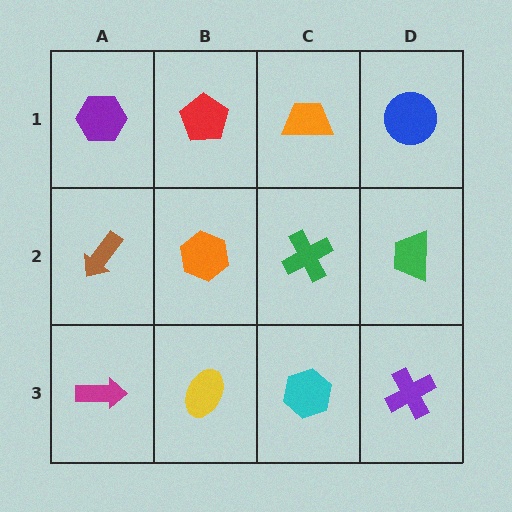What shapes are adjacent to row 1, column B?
An orange hexagon (row 2, column B), a purple hexagon (row 1, column A), an orange trapezoid (row 1, column C).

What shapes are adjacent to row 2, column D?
A blue circle (row 1, column D), a purple cross (row 3, column D), a green cross (row 2, column C).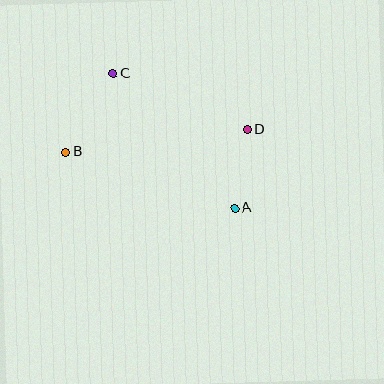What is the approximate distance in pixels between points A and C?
The distance between A and C is approximately 181 pixels.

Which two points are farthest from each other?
Points B and D are farthest from each other.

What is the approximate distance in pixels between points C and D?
The distance between C and D is approximately 146 pixels.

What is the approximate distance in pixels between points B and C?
The distance between B and C is approximately 92 pixels.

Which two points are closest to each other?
Points A and D are closest to each other.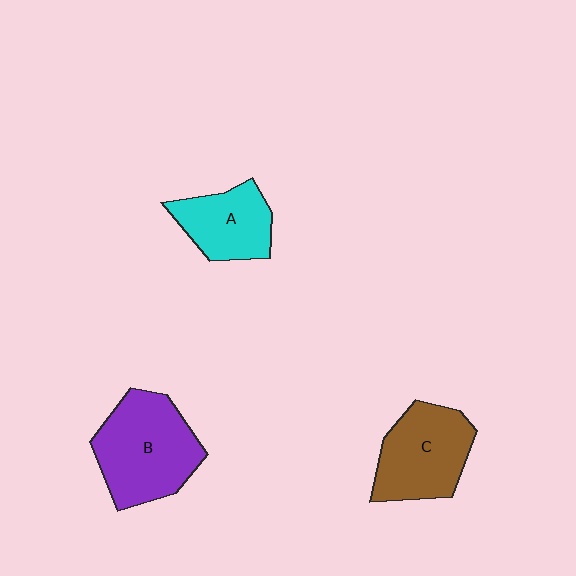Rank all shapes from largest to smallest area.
From largest to smallest: B (purple), C (brown), A (cyan).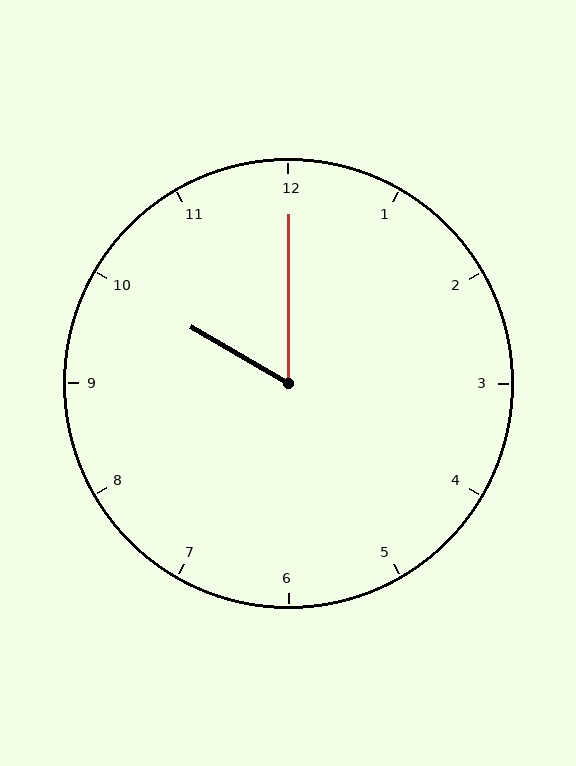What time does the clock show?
10:00.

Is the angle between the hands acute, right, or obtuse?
It is acute.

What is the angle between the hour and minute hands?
Approximately 60 degrees.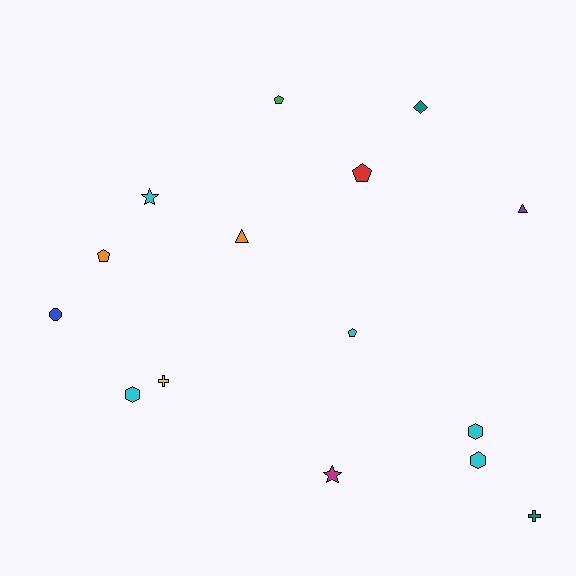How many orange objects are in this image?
There are 2 orange objects.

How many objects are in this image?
There are 15 objects.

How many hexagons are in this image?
There are 3 hexagons.